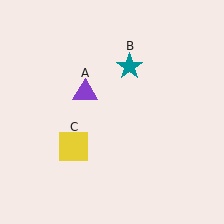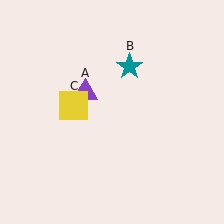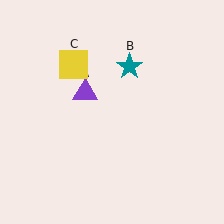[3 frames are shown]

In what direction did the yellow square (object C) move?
The yellow square (object C) moved up.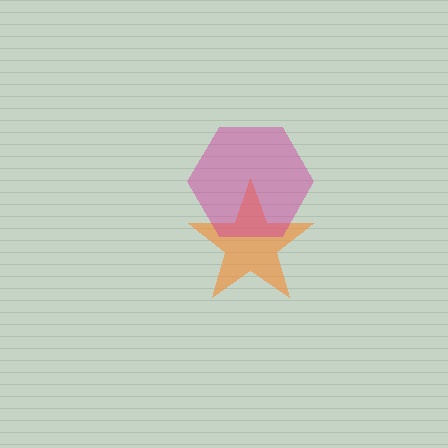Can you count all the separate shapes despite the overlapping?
Yes, there are 2 separate shapes.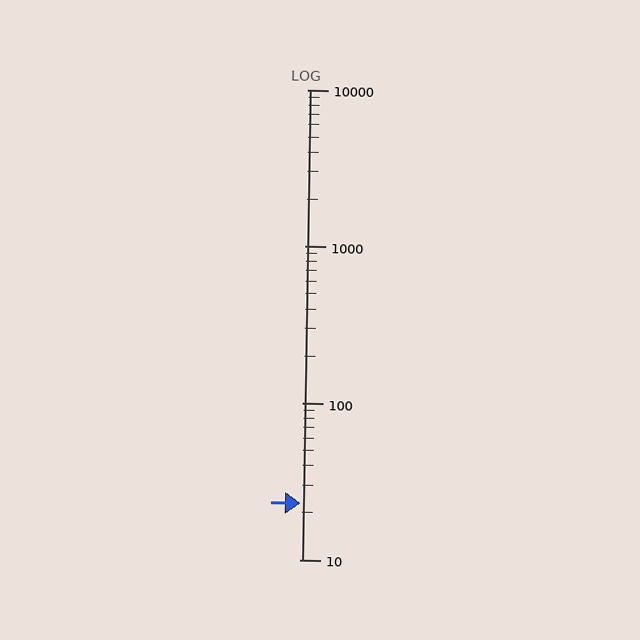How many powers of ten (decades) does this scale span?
The scale spans 3 decades, from 10 to 10000.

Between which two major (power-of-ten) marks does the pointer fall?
The pointer is between 10 and 100.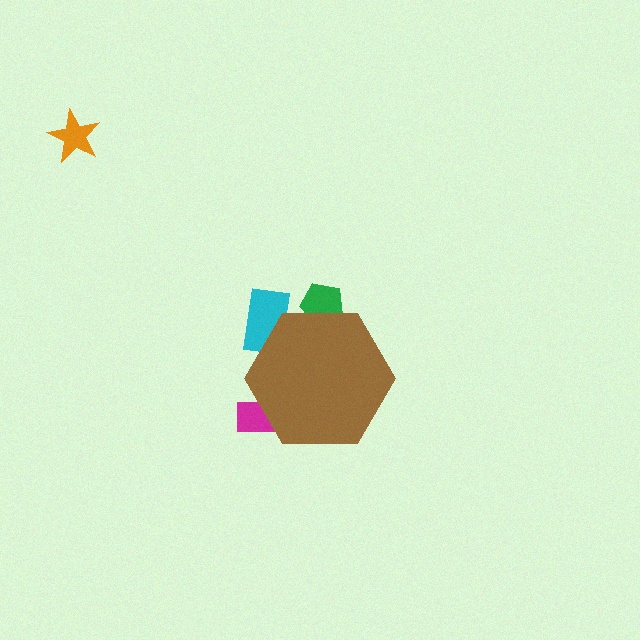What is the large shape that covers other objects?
A brown hexagon.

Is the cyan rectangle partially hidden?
Yes, the cyan rectangle is partially hidden behind the brown hexagon.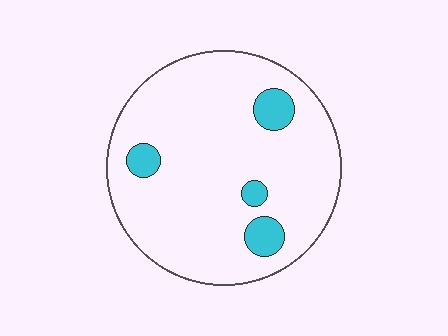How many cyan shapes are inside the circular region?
4.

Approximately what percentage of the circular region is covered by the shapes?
Approximately 10%.